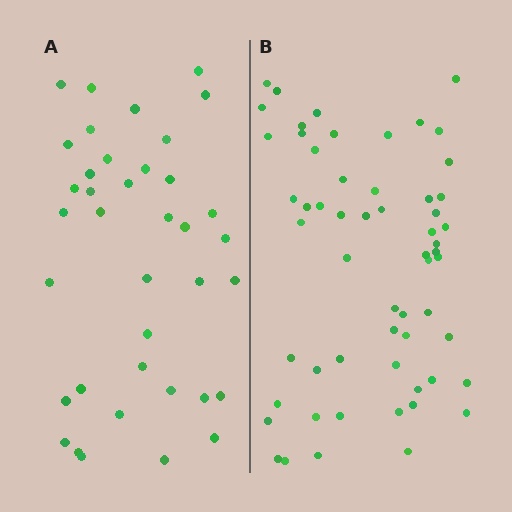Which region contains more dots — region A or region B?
Region B (the right region) has more dots.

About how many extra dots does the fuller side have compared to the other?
Region B has approximately 20 more dots than region A.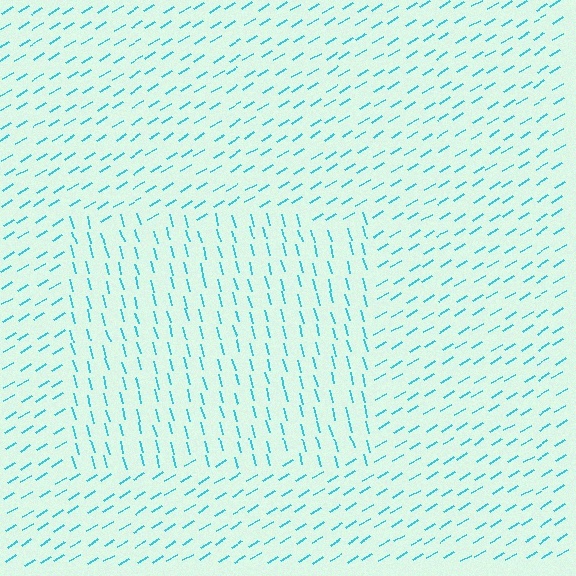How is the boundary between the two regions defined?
The boundary is defined purely by a change in line orientation (approximately 74 degrees difference). All lines are the same color and thickness.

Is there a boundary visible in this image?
Yes, there is a texture boundary formed by a change in line orientation.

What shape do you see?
I see a rectangle.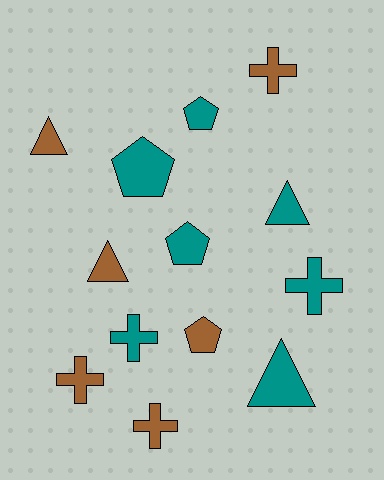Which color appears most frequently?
Teal, with 7 objects.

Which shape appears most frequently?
Cross, with 5 objects.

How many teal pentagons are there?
There are 3 teal pentagons.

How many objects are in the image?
There are 13 objects.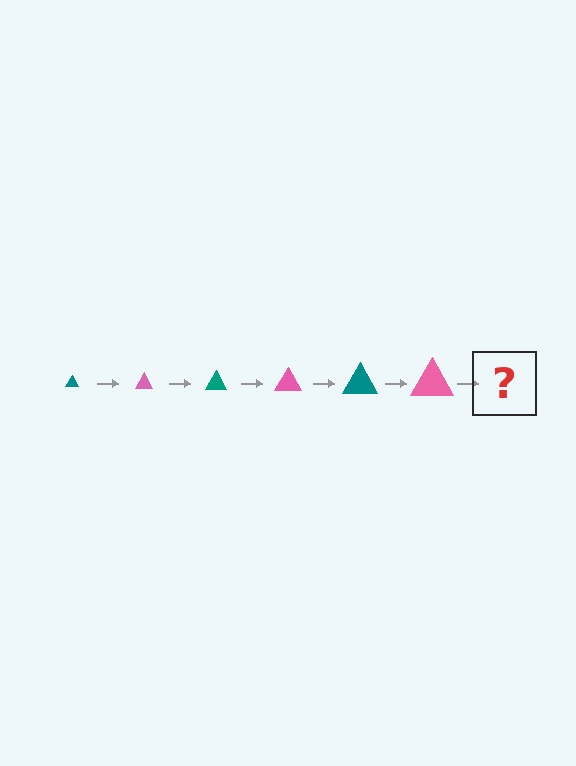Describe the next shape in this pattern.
It should be a teal triangle, larger than the previous one.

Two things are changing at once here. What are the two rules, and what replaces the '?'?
The two rules are that the triangle grows larger each step and the color cycles through teal and pink. The '?' should be a teal triangle, larger than the previous one.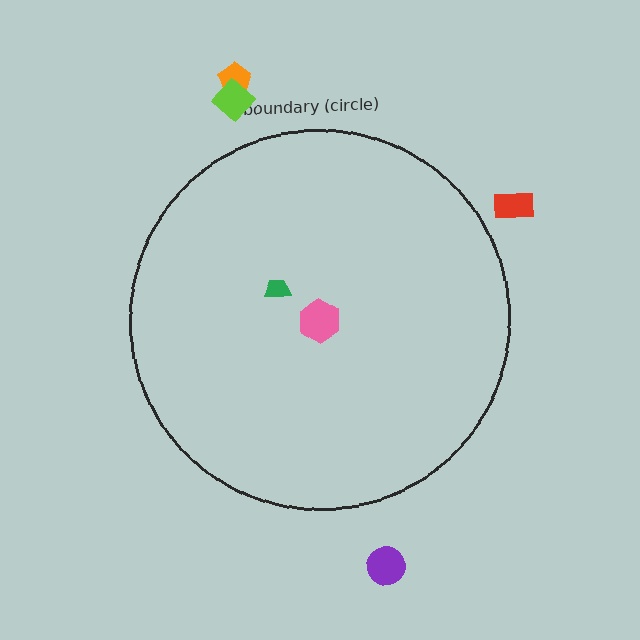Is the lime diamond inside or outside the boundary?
Outside.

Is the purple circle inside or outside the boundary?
Outside.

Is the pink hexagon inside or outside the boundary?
Inside.